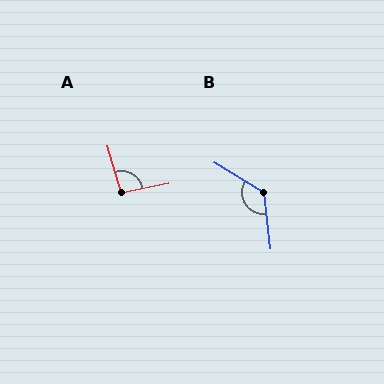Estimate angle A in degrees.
Approximately 94 degrees.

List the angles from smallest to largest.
A (94°), B (127°).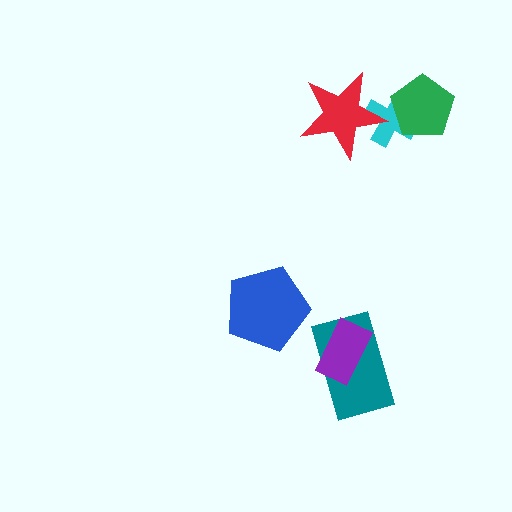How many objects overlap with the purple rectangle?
1 object overlaps with the purple rectangle.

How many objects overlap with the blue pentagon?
0 objects overlap with the blue pentagon.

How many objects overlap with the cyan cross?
2 objects overlap with the cyan cross.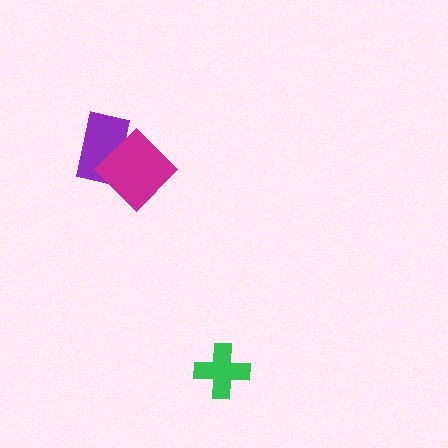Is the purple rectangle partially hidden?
Yes, it is partially covered by another shape.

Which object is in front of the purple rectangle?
The magenta diamond is in front of the purple rectangle.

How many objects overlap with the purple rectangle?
1 object overlaps with the purple rectangle.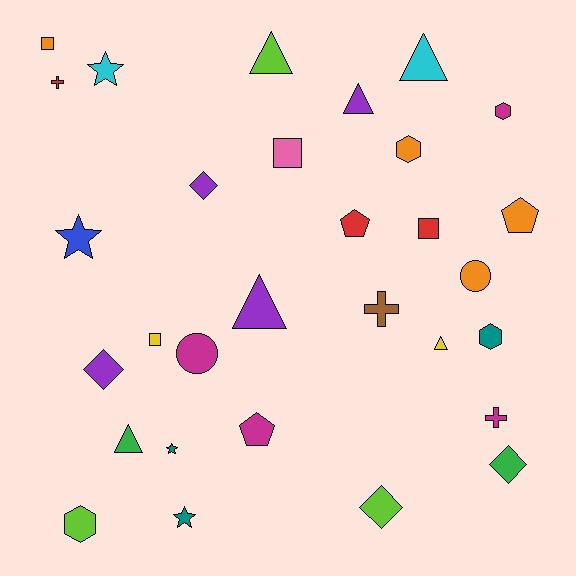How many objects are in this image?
There are 30 objects.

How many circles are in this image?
There are 2 circles.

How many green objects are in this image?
There are 2 green objects.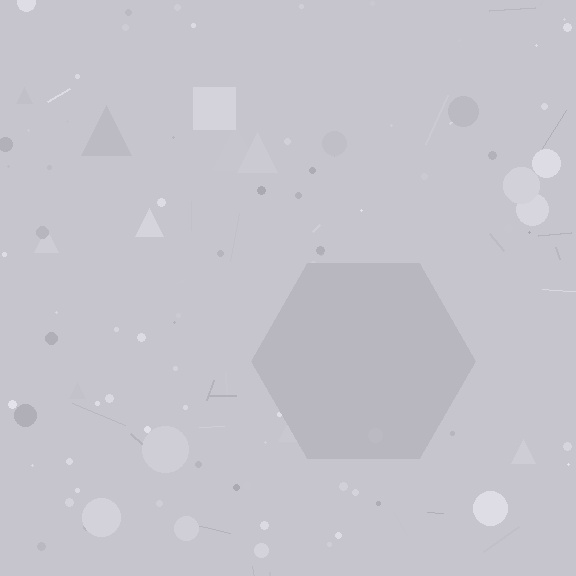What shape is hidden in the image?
A hexagon is hidden in the image.